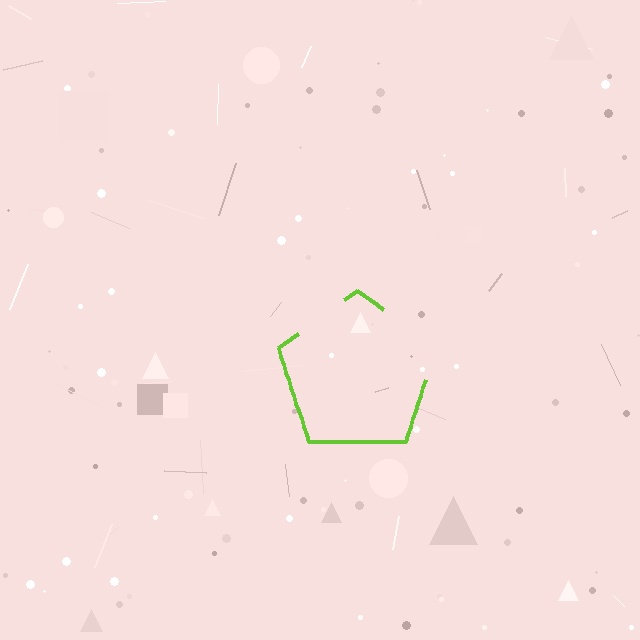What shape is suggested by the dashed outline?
The dashed outline suggests a pentagon.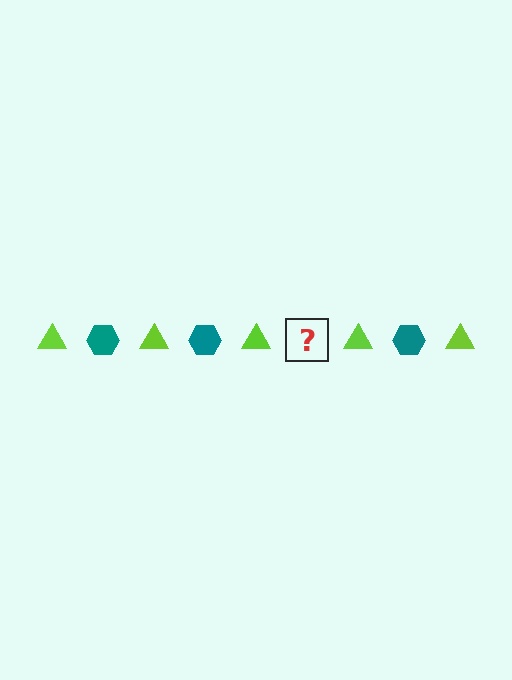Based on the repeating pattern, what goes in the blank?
The blank should be a teal hexagon.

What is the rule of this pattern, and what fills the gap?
The rule is that the pattern alternates between lime triangle and teal hexagon. The gap should be filled with a teal hexagon.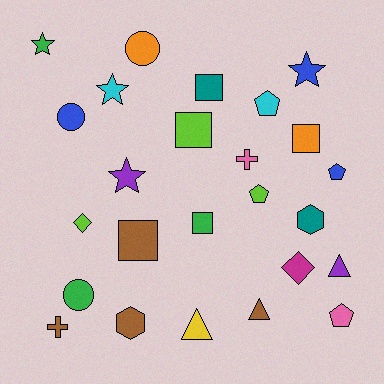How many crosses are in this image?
There are 2 crosses.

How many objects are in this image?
There are 25 objects.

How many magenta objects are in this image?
There is 1 magenta object.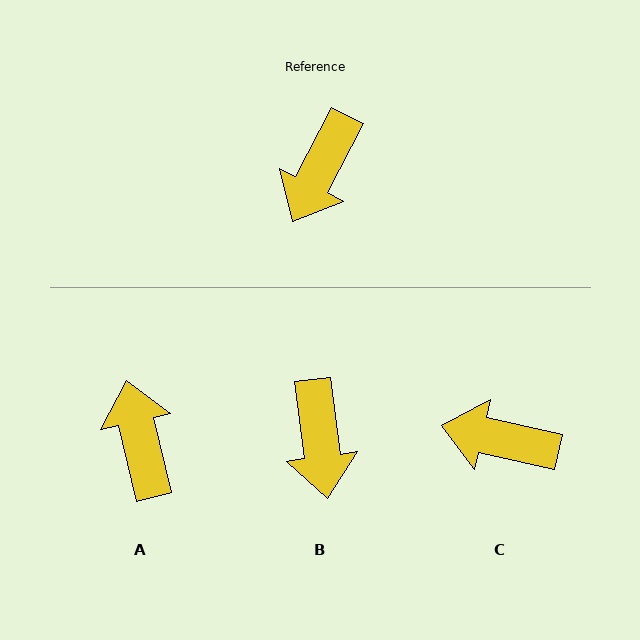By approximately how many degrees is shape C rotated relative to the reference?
Approximately 75 degrees clockwise.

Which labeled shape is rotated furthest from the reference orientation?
A, about 139 degrees away.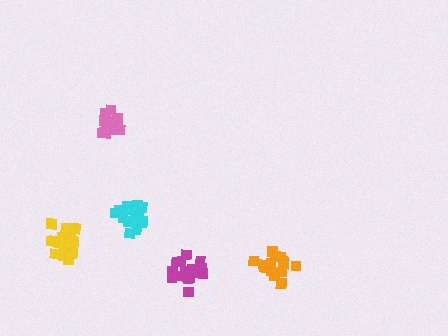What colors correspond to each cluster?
The clusters are colored: pink, cyan, yellow, orange, magenta.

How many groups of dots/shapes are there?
There are 5 groups.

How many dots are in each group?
Group 1: 14 dots, Group 2: 20 dots, Group 3: 20 dots, Group 4: 18 dots, Group 5: 18 dots (90 total).